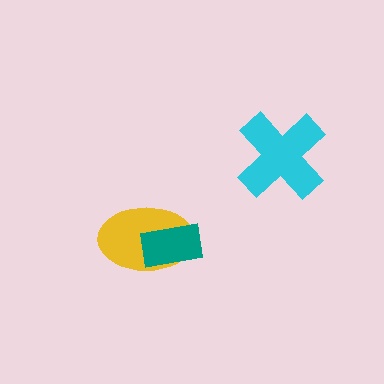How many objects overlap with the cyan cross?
0 objects overlap with the cyan cross.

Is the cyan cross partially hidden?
No, no other shape covers it.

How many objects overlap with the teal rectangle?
1 object overlaps with the teal rectangle.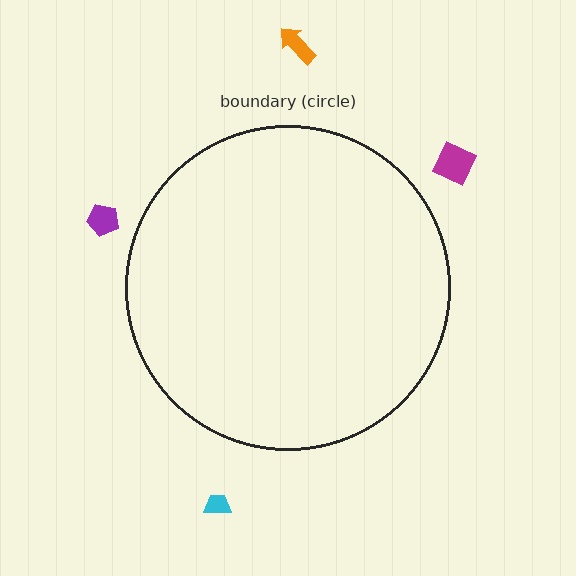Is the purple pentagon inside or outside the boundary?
Outside.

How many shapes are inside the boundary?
0 inside, 4 outside.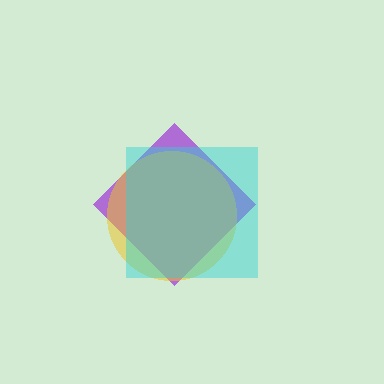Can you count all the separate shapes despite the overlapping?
Yes, there are 3 separate shapes.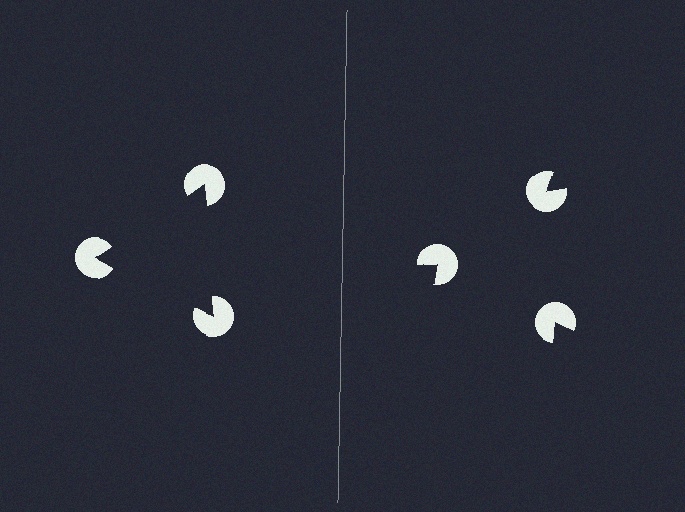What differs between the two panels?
The pac-man discs are positioned identically on both sides; only the wedge orientations differ. On the left they align to a triangle; on the right they are misaligned.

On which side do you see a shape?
An illusory triangle appears on the left side. On the right side the wedge cuts are rotated, so no coherent shape forms.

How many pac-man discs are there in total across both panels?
6 — 3 on each side.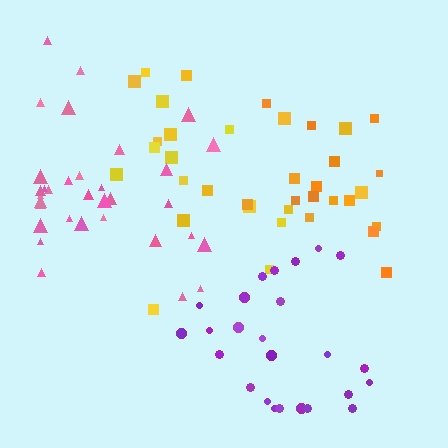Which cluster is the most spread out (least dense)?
Yellow.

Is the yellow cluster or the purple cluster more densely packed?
Purple.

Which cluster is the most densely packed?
Purple.